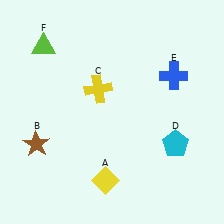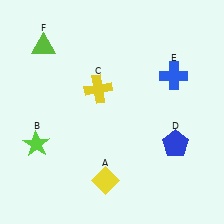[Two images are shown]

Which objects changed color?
B changed from brown to lime. D changed from cyan to blue.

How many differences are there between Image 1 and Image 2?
There are 2 differences between the two images.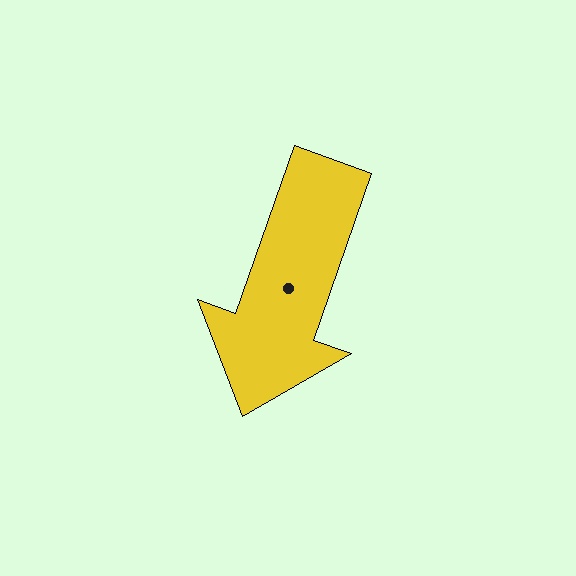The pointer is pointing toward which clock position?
Roughly 7 o'clock.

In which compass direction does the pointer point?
South.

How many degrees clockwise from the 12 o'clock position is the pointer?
Approximately 199 degrees.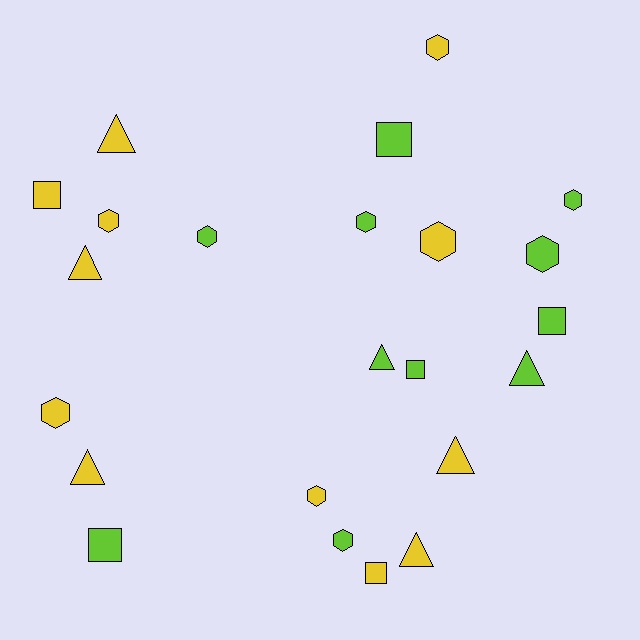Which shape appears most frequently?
Hexagon, with 10 objects.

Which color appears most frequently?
Yellow, with 12 objects.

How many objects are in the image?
There are 23 objects.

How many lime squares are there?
There are 4 lime squares.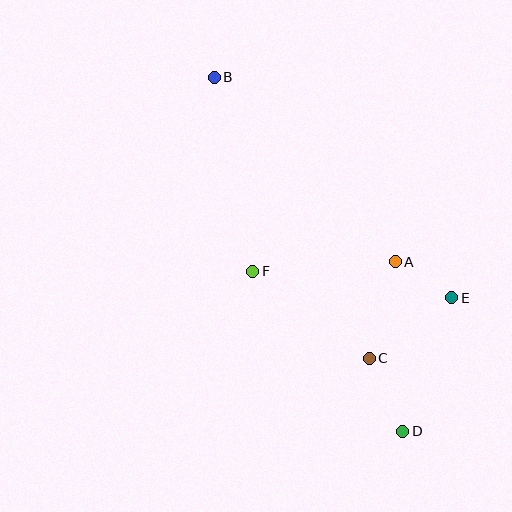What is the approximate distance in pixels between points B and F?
The distance between B and F is approximately 198 pixels.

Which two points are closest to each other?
Points A and E are closest to each other.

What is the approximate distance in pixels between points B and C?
The distance between B and C is approximately 321 pixels.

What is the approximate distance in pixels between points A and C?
The distance between A and C is approximately 100 pixels.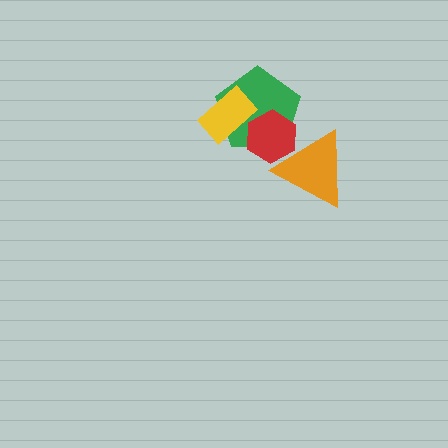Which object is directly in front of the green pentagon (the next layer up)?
The red hexagon is directly in front of the green pentagon.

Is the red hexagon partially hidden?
Yes, it is partially covered by another shape.